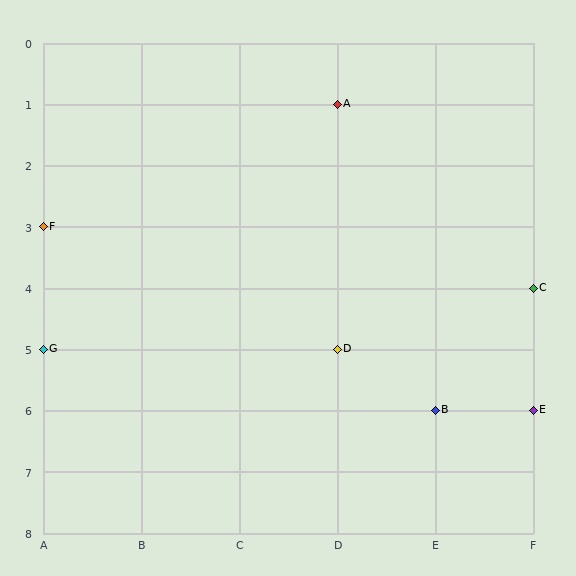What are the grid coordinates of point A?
Point A is at grid coordinates (D, 1).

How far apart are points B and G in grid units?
Points B and G are 4 columns and 1 row apart (about 4.1 grid units diagonally).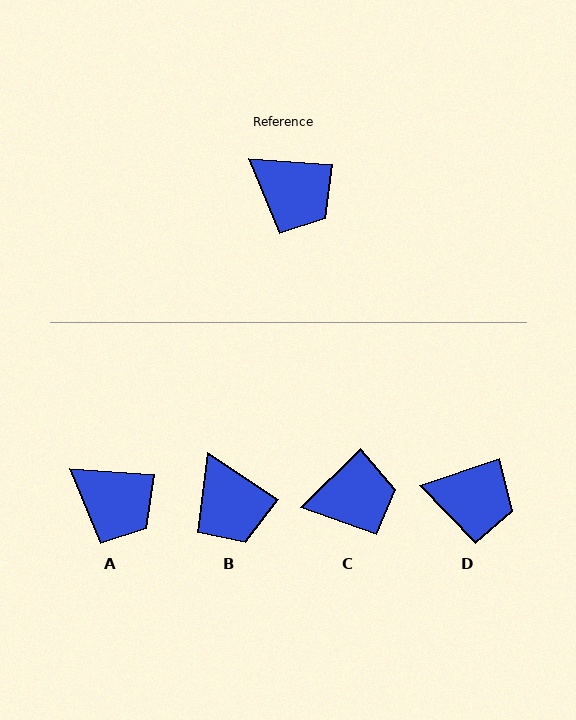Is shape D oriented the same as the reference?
No, it is off by about 22 degrees.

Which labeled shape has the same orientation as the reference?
A.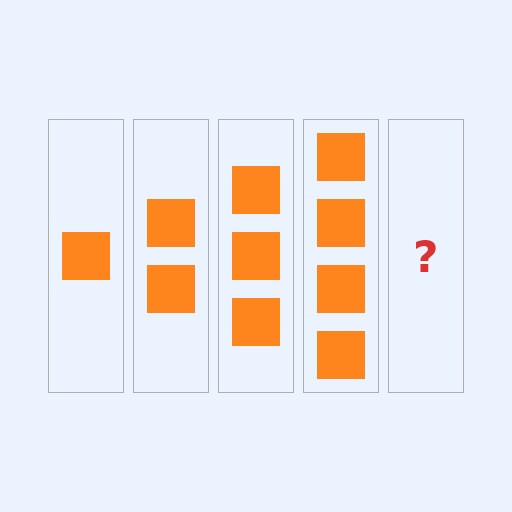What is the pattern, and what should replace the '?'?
The pattern is that each step adds one more square. The '?' should be 5 squares.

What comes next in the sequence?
The next element should be 5 squares.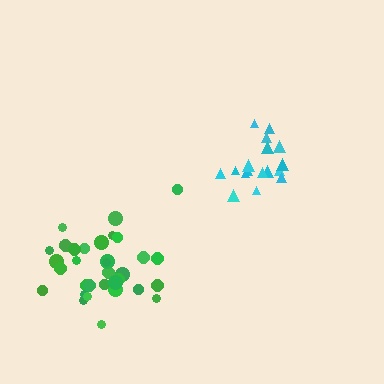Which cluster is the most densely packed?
Cyan.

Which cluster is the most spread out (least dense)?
Green.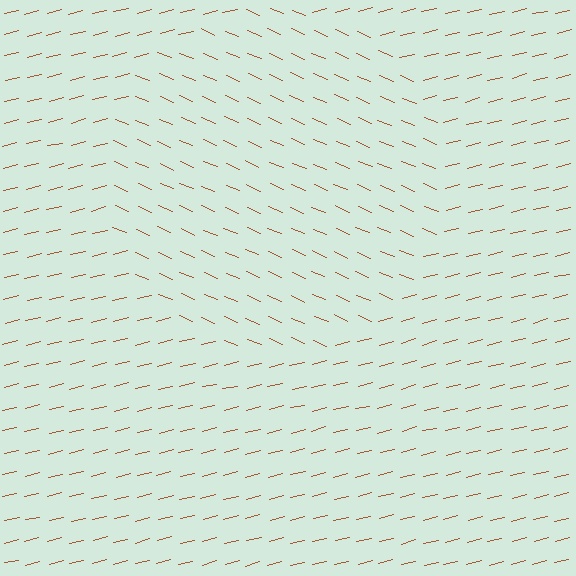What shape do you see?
I see a circle.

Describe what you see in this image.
The image is filled with small brown line segments. A circle region in the image has lines oriented differently from the surrounding lines, creating a visible texture boundary.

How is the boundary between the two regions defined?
The boundary is defined purely by a change in line orientation (approximately 37 degrees difference). All lines are the same color and thickness.